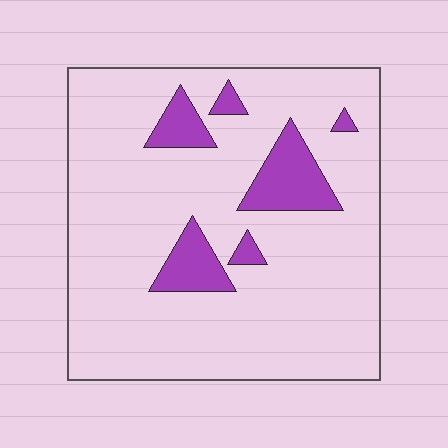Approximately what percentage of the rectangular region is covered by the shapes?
Approximately 15%.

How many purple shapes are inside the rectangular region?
6.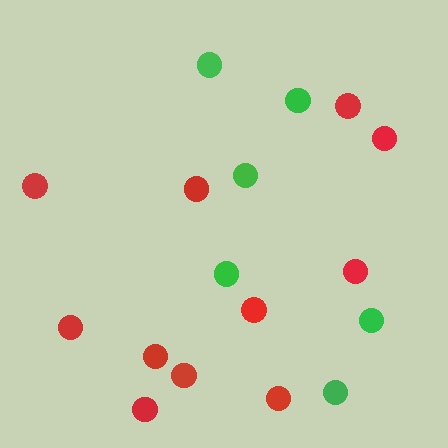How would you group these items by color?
There are 2 groups: one group of red circles (11) and one group of green circles (6).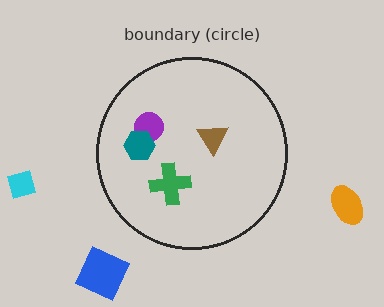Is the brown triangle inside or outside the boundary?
Inside.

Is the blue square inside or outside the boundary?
Outside.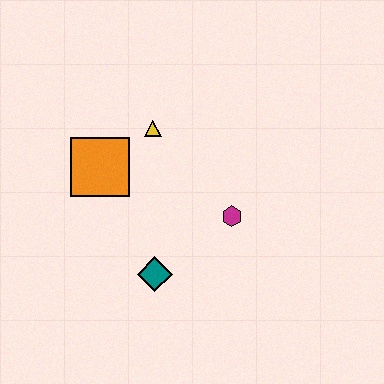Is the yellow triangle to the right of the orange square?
Yes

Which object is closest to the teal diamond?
The magenta hexagon is closest to the teal diamond.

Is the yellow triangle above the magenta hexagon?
Yes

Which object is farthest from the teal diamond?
The yellow triangle is farthest from the teal diamond.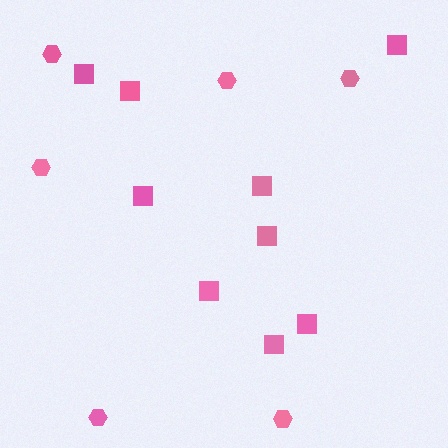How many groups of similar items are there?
There are 2 groups: one group of hexagons (6) and one group of squares (9).